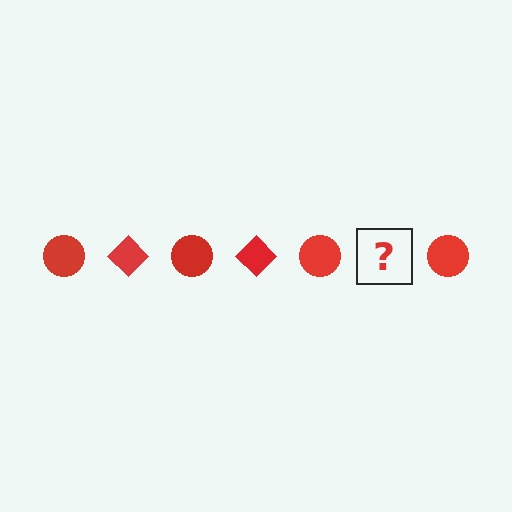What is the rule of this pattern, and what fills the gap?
The rule is that the pattern cycles through circle, diamond shapes in red. The gap should be filled with a red diamond.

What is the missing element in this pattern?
The missing element is a red diamond.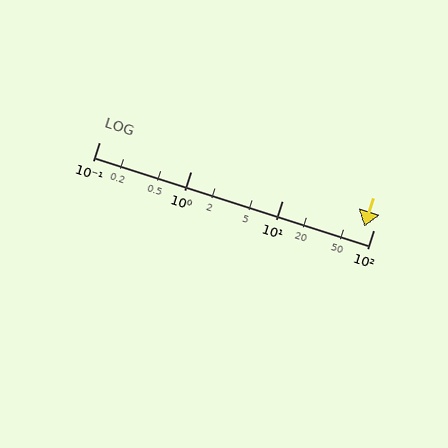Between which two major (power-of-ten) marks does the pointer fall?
The pointer is between 10 and 100.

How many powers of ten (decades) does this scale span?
The scale spans 3 decades, from 0.1 to 100.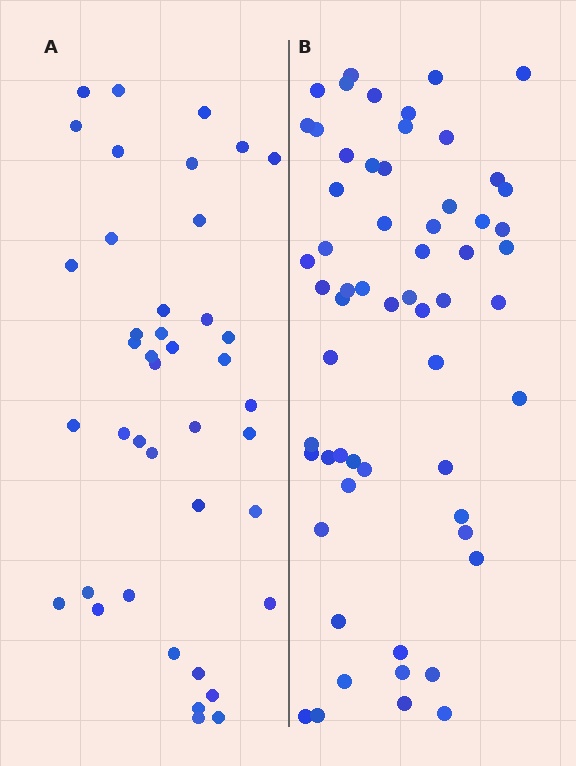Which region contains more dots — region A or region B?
Region B (the right region) has more dots.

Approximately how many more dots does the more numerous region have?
Region B has approximately 20 more dots than region A.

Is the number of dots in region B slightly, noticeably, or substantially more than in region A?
Region B has substantially more. The ratio is roughly 1.5 to 1.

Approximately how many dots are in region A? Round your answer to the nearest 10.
About 40 dots. (The exact count is 41, which rounds to 40.)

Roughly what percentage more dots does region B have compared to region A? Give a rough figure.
About 45% more.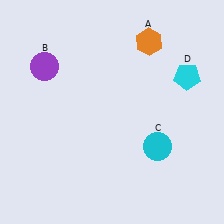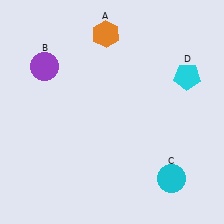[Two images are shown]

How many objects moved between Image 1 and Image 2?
2 objects moved between the two images.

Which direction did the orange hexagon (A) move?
The orange hexagon (A) moved left.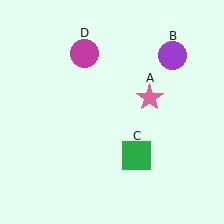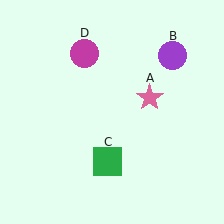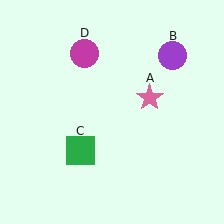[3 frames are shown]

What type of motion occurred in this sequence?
The green square (object C) rotated clockwise around the center of the scene.